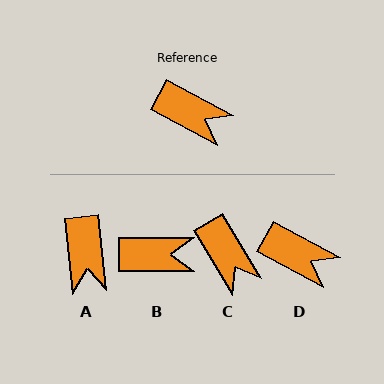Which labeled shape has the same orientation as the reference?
D.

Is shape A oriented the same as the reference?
No, it is off by about 55 degrees.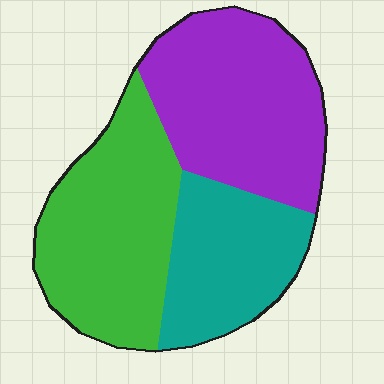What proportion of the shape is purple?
Purple covers 38% of the shape.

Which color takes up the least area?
Teal, at roughly 25%.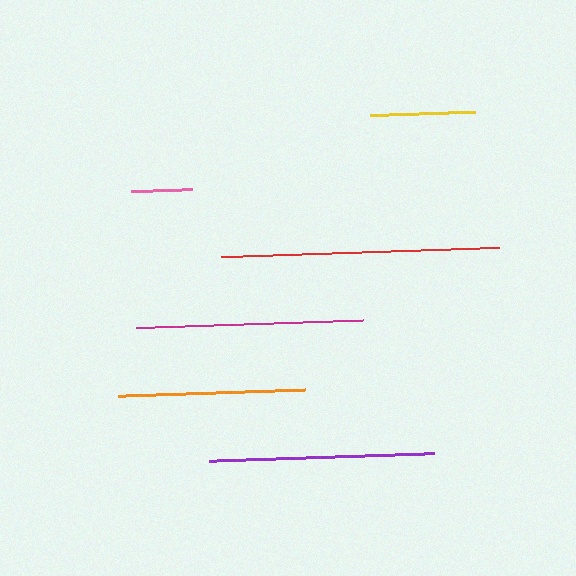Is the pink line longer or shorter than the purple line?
The purple line is longer than the pink line.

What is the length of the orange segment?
The orange segment is approximately 188 pixels long.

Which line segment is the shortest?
The pink line is the shortest at approximately 62 pixels.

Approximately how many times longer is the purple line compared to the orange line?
The purple line is approximately 1.2 times the length of the orange line.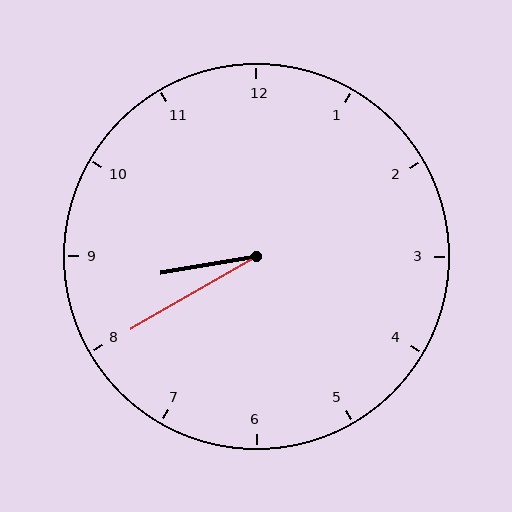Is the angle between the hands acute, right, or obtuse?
It is acute.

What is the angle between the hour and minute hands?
Approximately 20 degrees.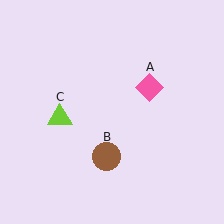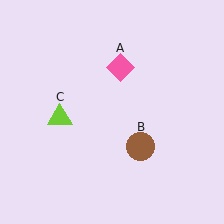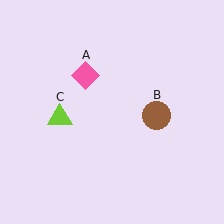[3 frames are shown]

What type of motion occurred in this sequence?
The pink diamond (object A), brown circle (object B) rotated counterclockwise around the center of the scene.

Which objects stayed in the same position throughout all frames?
Lime triangle (object C) remained stationary.